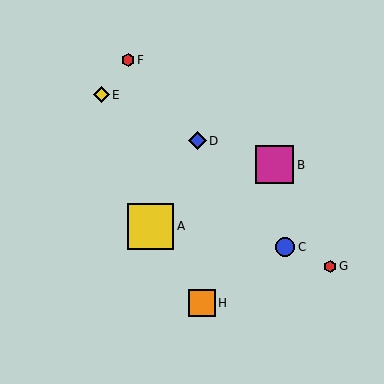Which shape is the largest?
The yellow square (labeled A) is the largest.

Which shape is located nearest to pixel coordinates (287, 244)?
The blue circle (labeled C) at (285, 247) is nearest to that location.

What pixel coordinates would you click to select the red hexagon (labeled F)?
Click at (128, 60) to select the red hexagon F.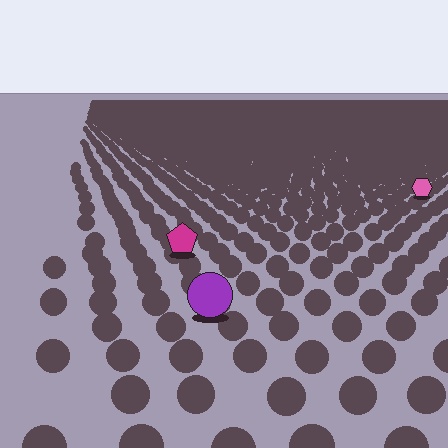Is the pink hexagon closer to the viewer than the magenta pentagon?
No. The magenta pentagon is closer — you can tell from the texture gradient: the ground texture is coarser near it.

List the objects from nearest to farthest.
From nearest to farthest: the purple circle, the magenta pentagon, the pink hexagon.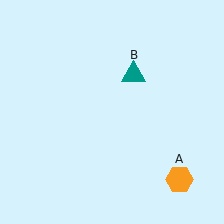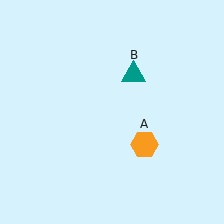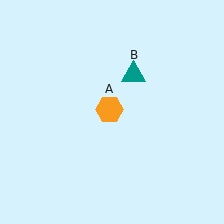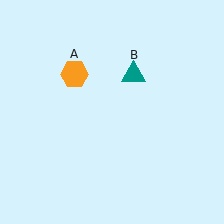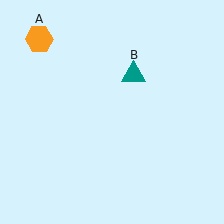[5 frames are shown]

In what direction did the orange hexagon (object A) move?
The orange hexagon (object A) moved up and to the left.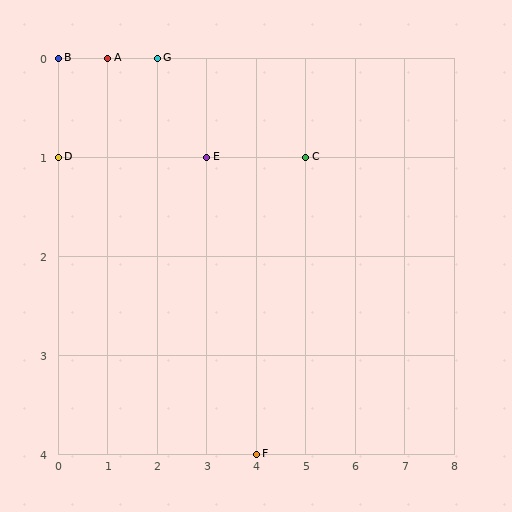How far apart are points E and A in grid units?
Points E and A are 2 columns and 1 row apart (about 2.2 grid units diagonally).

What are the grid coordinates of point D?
Point D is at grid coordinates (0, 1).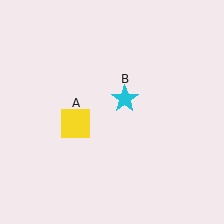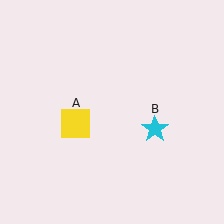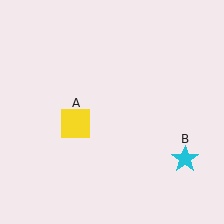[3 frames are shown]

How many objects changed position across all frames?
1 object changed position: cyan star (object B).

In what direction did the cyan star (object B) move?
The cyan star (object B) moved down and to the right.